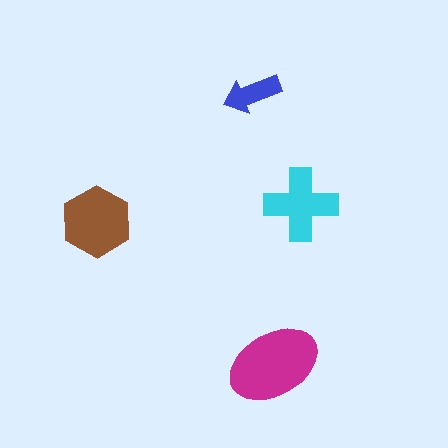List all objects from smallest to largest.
The blue arrow, the cyan cross, the brown hexagon, the magenta ellipse.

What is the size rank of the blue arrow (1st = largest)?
4th.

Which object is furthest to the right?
The cyan cross is rightmost.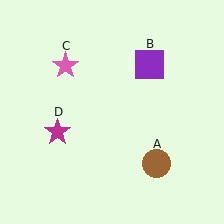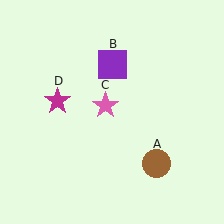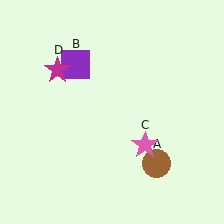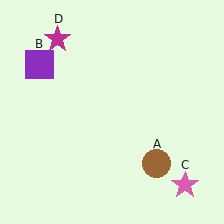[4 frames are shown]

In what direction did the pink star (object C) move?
The pink star (object C) moved down and to the right.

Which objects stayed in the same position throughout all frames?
Brown circle (object A) remained stationary.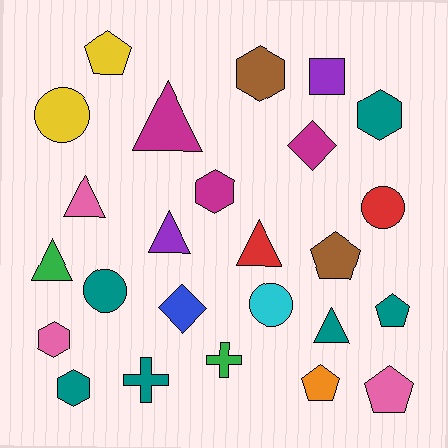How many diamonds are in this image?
There are 2 diamonds.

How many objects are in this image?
There are 25 objects.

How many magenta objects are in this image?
There are 3 magenta objects.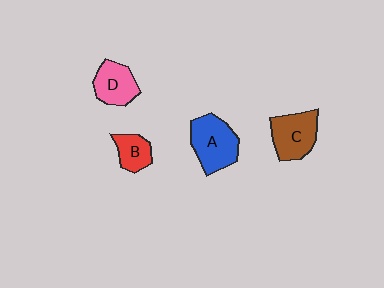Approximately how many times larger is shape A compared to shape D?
Approximately 1.4 times.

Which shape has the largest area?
Shape A (blue).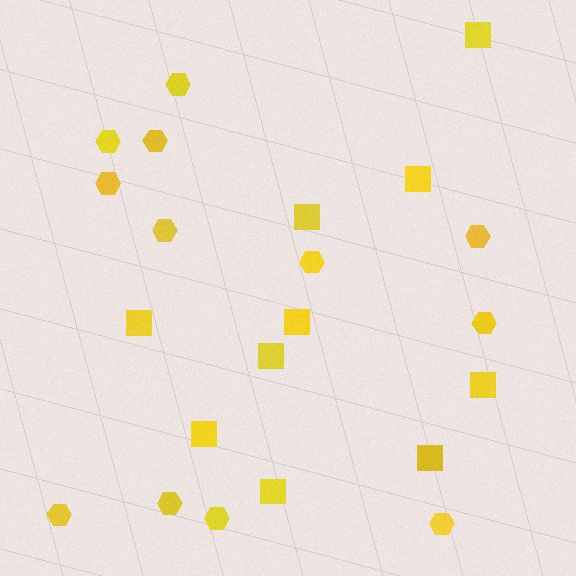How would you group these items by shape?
There are 2 groups: one group of squares (10) and one group of hexagons (12).